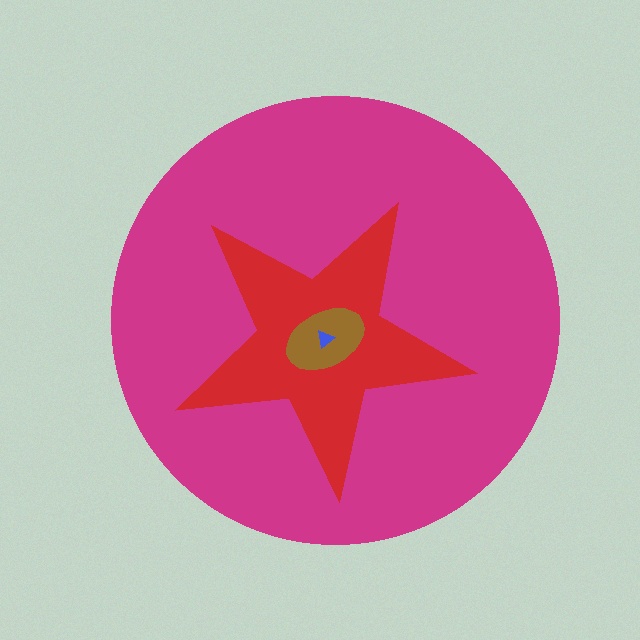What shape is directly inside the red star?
The brown ellipse.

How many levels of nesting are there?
4.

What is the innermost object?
The blue triangle.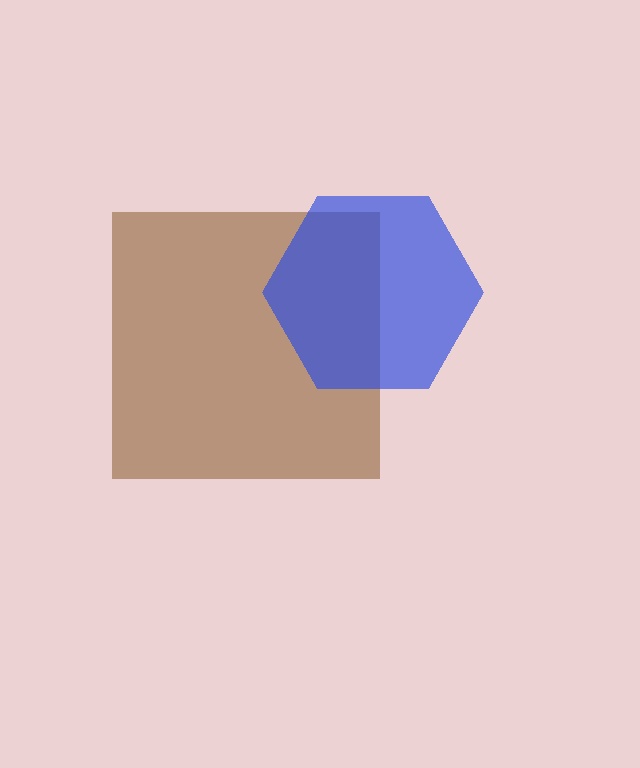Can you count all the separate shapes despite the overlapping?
Yes, there are 2 separate shapes.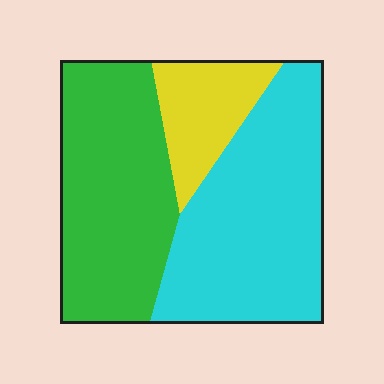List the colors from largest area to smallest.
From largest to smallest: cyan, green, yellow.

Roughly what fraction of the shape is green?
Green takes up about two fifths (2/5) of the shape.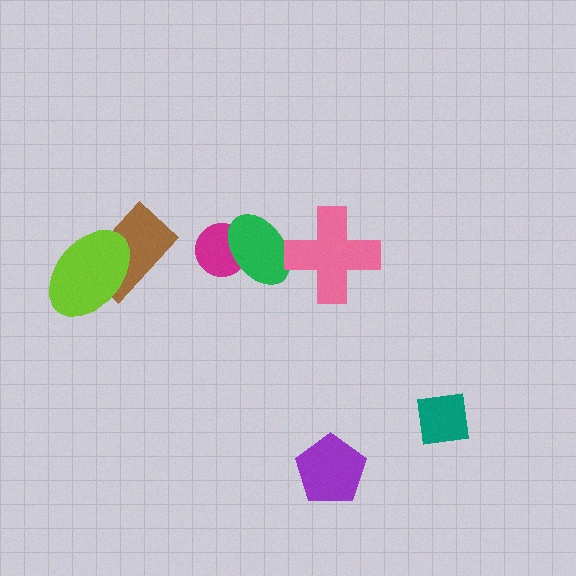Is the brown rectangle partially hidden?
Yes, it is partially covered by another shape.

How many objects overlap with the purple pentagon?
0 objects overlap with the purple pentagon.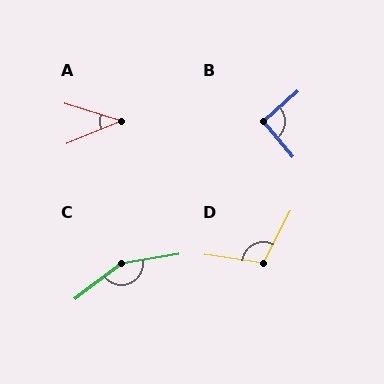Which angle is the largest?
C, at approximately 152 degrees.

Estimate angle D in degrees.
Approximately 110 degrees.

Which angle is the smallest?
A, at approximately 39 degrees.